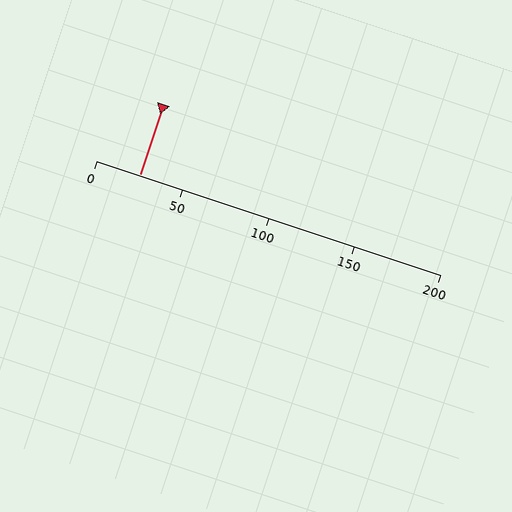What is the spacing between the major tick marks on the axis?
The major ticks are spaced 50 apart.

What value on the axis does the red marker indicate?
The marker indicates approximately 25.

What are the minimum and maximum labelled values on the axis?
The axis runs from 0 to 200.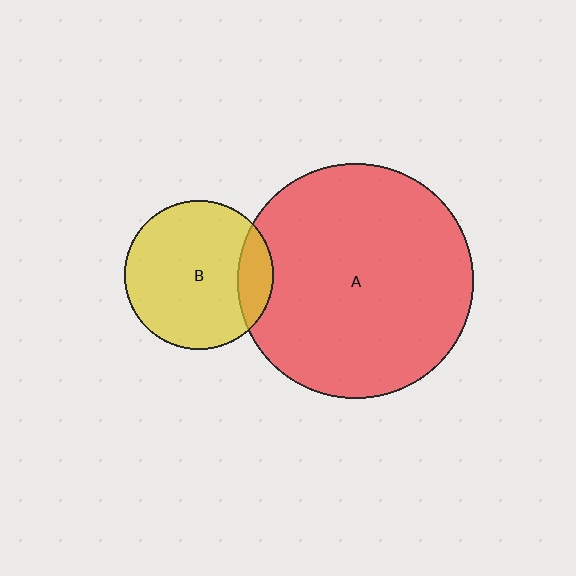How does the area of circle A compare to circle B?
Approximately 2.5 times.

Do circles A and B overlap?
Yes.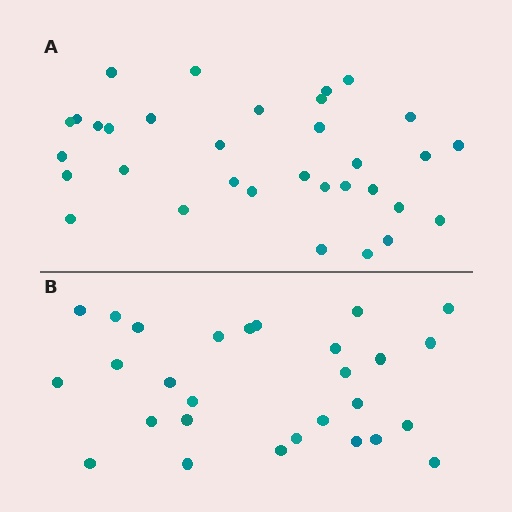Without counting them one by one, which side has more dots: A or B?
Region A (the top region) has more dots.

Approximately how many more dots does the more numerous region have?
Region A has about 5 more dots than region B.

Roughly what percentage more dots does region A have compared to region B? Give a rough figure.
About 20% more.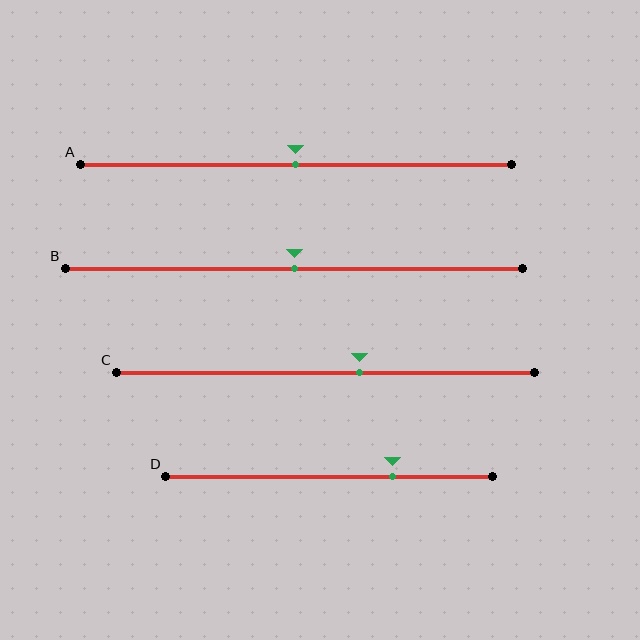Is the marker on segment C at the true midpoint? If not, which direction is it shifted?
No, the marker on segment C is shifted to the right by about 8% of the segment length.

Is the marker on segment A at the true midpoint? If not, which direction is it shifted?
Yes, the marker on segment A is at the true midpoint.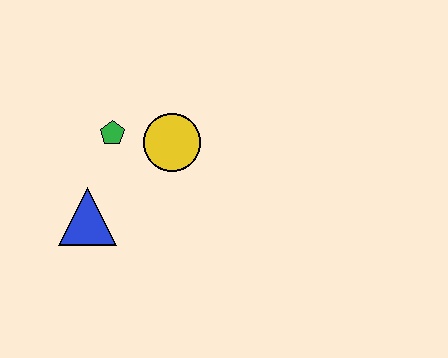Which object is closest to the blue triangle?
The green pentagon is closest to the blue triangle.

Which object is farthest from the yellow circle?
The blue triangle is farthest from the yellow circle.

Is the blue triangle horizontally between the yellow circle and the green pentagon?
No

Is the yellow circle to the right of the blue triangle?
Yes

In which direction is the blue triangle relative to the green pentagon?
The blue triangle is below the green pentagon.